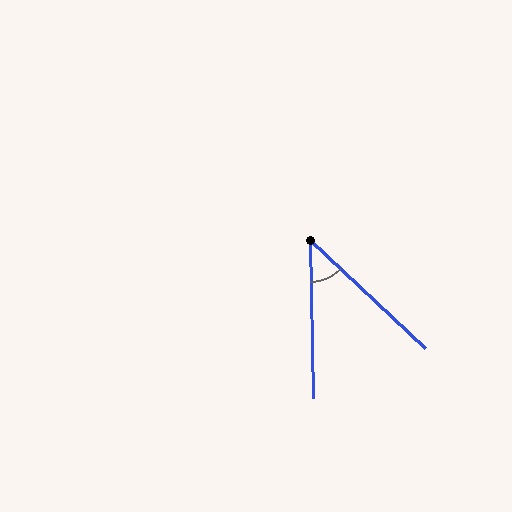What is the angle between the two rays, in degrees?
Approximately 46 degrees.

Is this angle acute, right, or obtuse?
It is acute.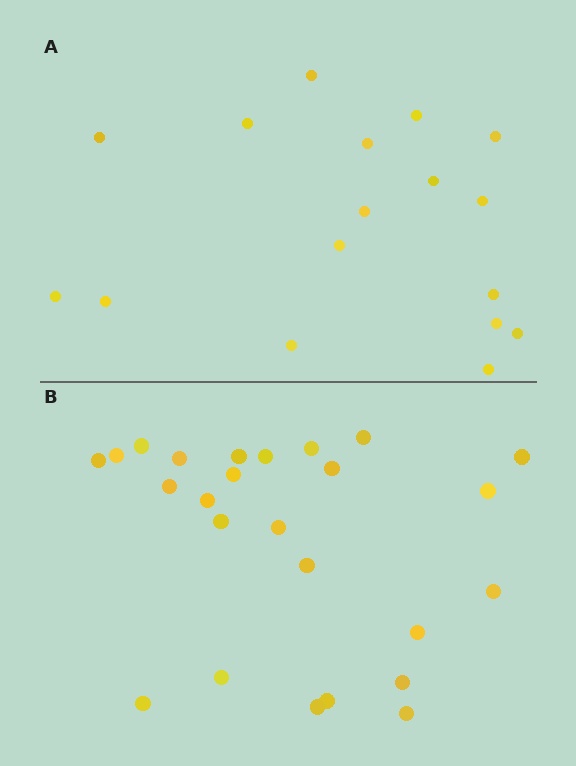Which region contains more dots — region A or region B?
Region B (the bottom region) has more dots.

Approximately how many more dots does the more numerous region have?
Region B has roughly 8 or so more dots than region A.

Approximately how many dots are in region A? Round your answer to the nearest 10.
About 20 dots. (The exact count is 17, which rounds to 20.)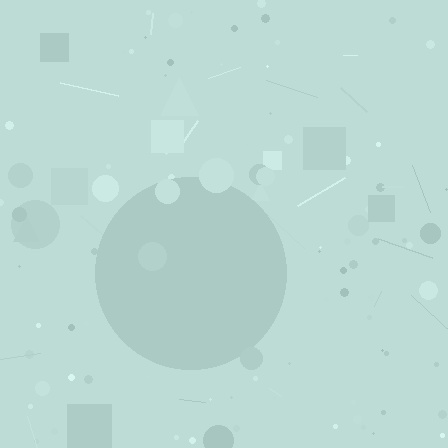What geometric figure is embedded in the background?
A circle is embedded in the background.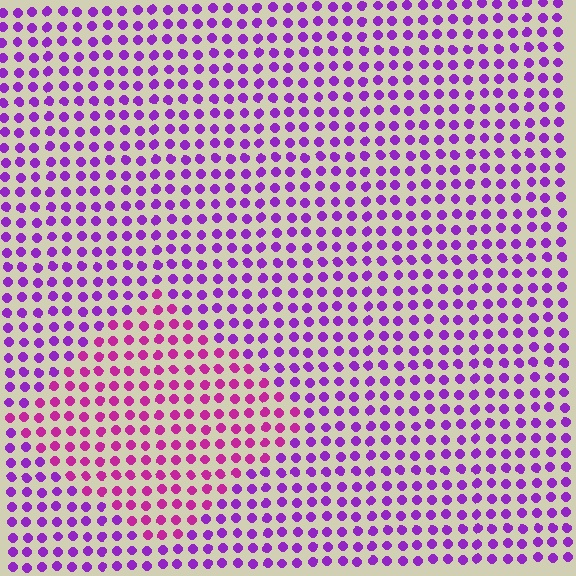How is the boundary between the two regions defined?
The boundary is defined purely by a slight shift in hue (about 33 degrees). Spacing, size, and orientation are identical on both sides.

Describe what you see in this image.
The image is filled with small purple elements in a uniform arrangement. A diamond-shaped region is visible where the elements are tinted to a slightly different hue, forming a subtle color boundary.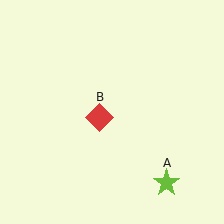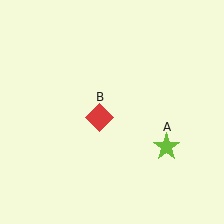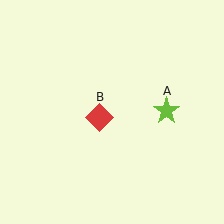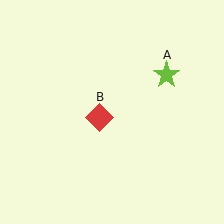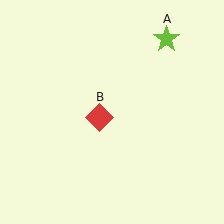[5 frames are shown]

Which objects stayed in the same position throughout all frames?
Red diamond (object B) remained stationary.